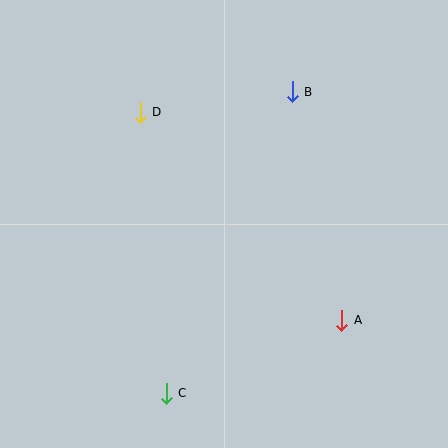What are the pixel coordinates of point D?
Point D is at (140, 112).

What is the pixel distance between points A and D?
The distance between A and D is 290 pixels.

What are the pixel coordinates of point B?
Point B is at (292, 92).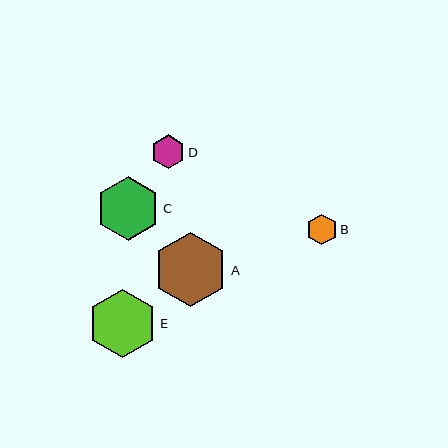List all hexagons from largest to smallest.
From largest to smallest: A, E, C, D, B.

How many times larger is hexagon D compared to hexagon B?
Hexagon D is approximately 1.1 times the size of hexagon B.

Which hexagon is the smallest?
Hexagon B is the smallest with a size of approximately 30 pixels.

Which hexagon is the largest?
Hexagon A is the largest with a size of approximately 75 pixels.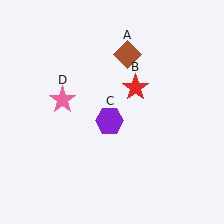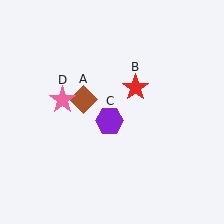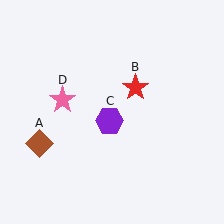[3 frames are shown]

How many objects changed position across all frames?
1 object changed position: brown diamond (object A).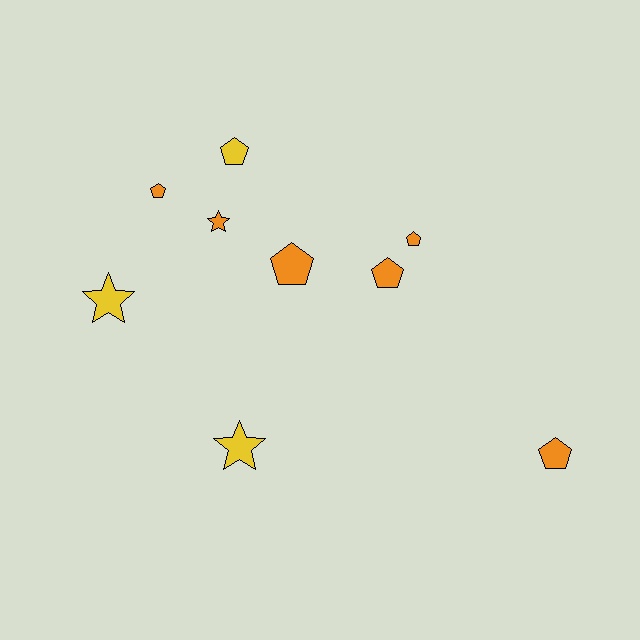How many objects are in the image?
There are 9 objects.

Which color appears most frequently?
Orange, with 6 objects.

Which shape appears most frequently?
Pentagon, with 6 objects.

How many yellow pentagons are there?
There is 1 yellow pentagon.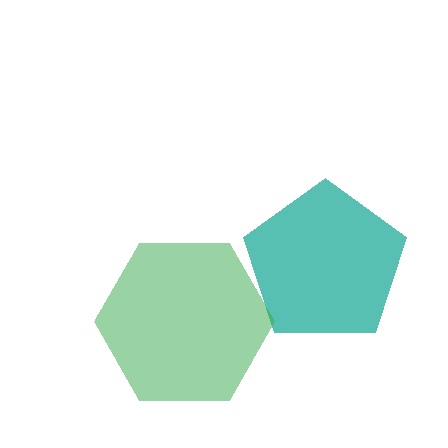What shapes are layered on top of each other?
The layered shapes are: a teal pentagon, a green hexagon.